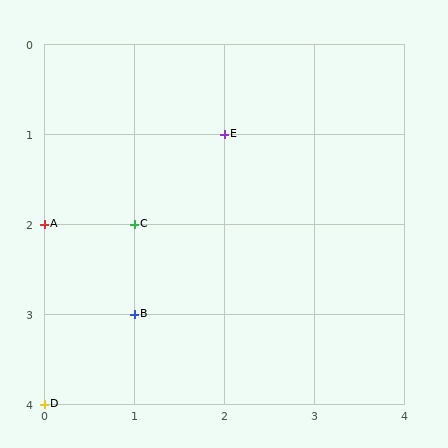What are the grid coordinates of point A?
Point A is at grid coordinates (0, 2).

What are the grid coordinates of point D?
Point D is at grid coordinates (0, 4).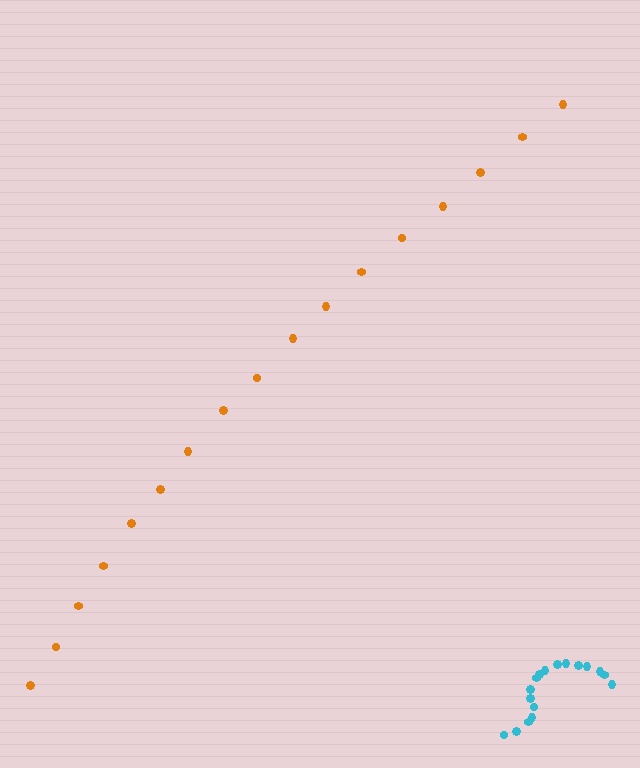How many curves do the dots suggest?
There are 2 distinct paths.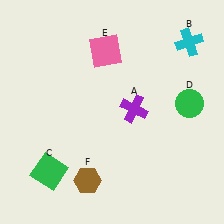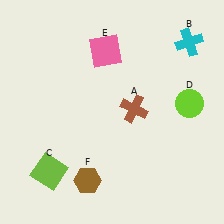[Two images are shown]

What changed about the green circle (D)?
In Image 1, D is green. In Image 2, it changed to lime.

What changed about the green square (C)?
In Image 1, C is green. In Image 2, it changed to lime.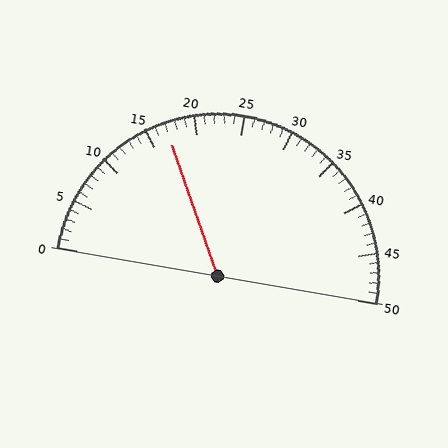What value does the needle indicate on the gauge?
The needle indicates approximately 17.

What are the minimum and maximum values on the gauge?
The gauge ranges from 0 to 50.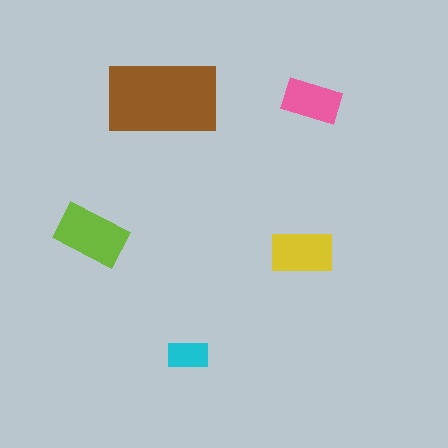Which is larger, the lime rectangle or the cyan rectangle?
The lime one.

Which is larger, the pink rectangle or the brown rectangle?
The brown one.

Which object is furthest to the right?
The pink rectangle is rightmost.